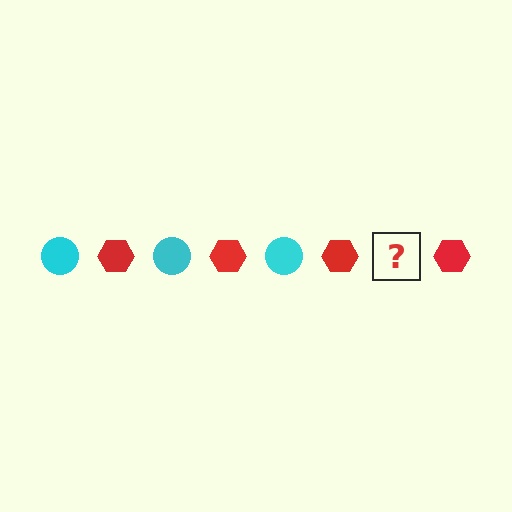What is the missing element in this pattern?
The missing element is a cyan circle.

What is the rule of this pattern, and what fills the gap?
The rule is that the pattern alternates between cyan circle and red hexagon. The gap should be filled with a cyan circle.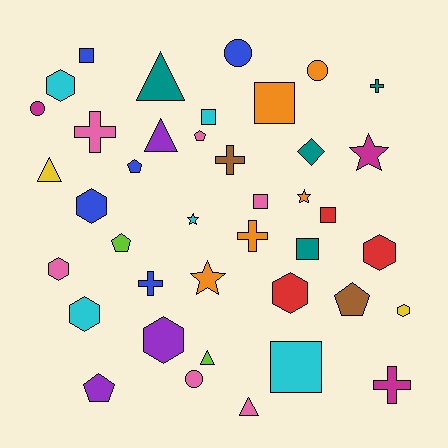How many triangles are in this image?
There are 5 triangles.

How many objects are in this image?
There are 40 objects.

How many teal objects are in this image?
There are 4 teal objects.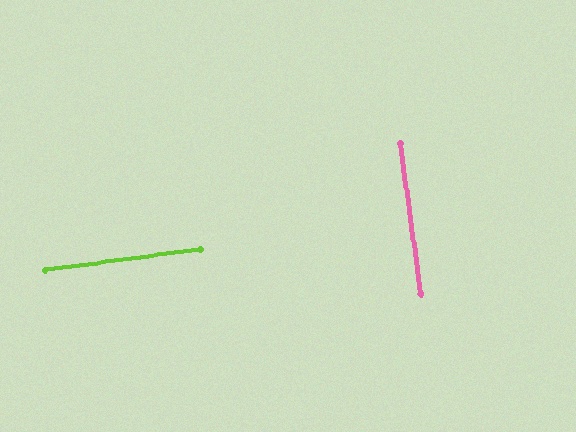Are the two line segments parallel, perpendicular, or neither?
Perpendicular — they meet at approximately 90°.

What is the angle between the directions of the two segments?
Approximately 90 degrees.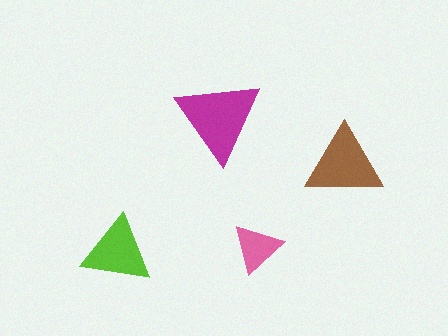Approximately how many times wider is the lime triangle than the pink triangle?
About 1.5 times wider.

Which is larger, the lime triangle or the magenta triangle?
The magenta one.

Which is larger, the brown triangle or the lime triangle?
The brown one.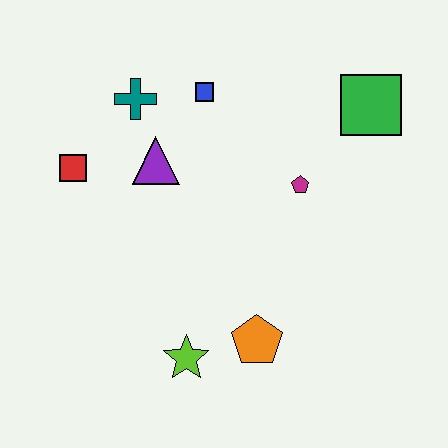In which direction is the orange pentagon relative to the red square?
The orange pentagon is to the right of the red square.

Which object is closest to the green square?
The magenta pentagon is closest to the green square.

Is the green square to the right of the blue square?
Yes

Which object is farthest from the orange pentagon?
The teal cross is farthest from the orange pentagon.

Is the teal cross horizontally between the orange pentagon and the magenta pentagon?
No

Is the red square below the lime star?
No